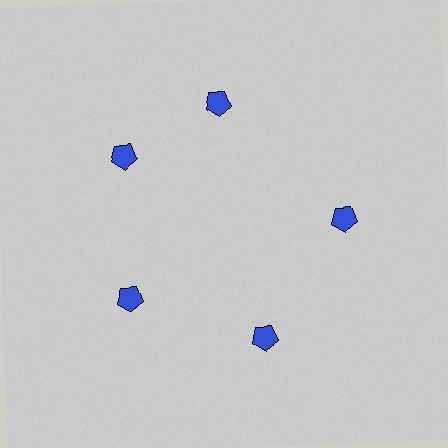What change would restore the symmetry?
The symmetry would be restored by rotating it back into even spacing with its neighbors so that all 5 pentagons sit at equal angles and equal distance from the center.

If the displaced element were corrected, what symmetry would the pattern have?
It would have 5-fold rotational symmetry — the pattern would map onto itself every 72 degrees.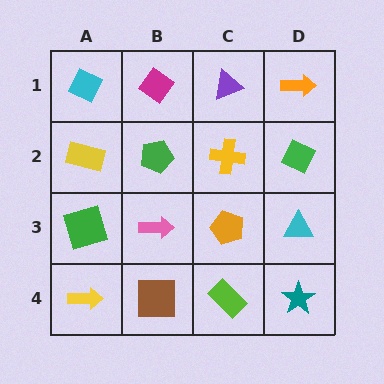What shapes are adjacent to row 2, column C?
A purple triangle (row 1, column C), an orange pentagon (row 3, column C), a green pentagon (row 2, column B), a green diamond (row 2, column D).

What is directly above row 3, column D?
A green diamond.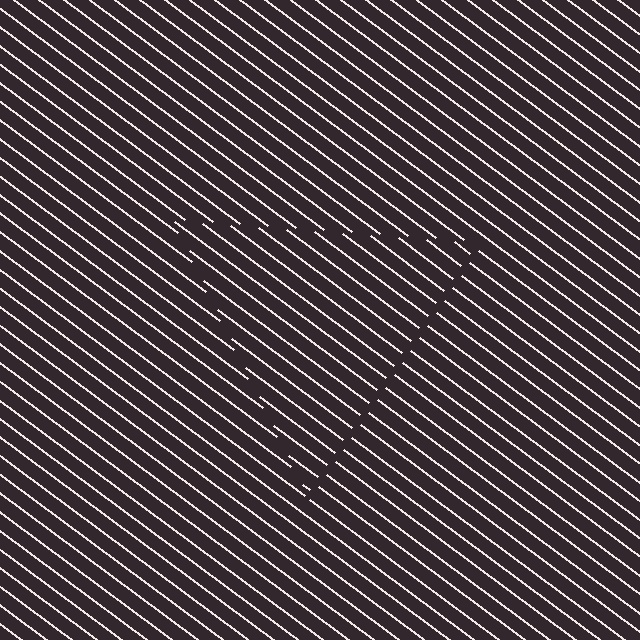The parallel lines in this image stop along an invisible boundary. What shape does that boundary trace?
An illusory triangle. The interior of the shape contains the same grating, shifted by half a period — the contour is defined by the phase discontinuity where line-ends from the inner and outer gratings abut.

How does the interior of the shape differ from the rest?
The interior of the shape contains the same grating, shifted by half a period — the contour is defined by the phase discontinuity where line-ends from the inner and outer gratings abut.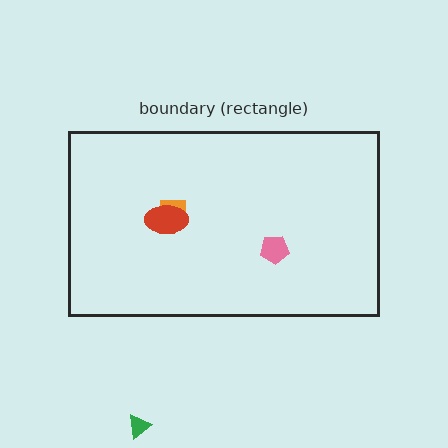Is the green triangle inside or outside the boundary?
Outside.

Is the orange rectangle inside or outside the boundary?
Inside.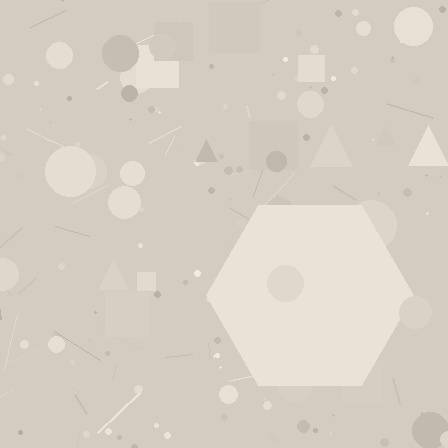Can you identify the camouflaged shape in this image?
The camouflaged shape is a hexagon.